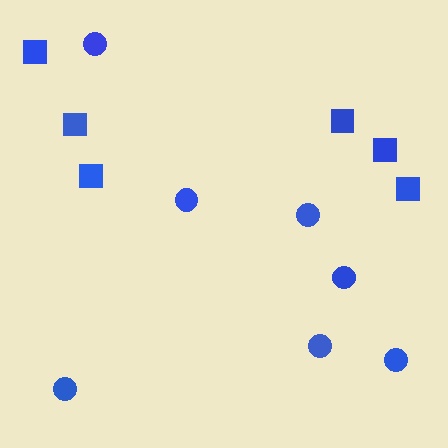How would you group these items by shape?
There are 2 groups: one group of circles (7) and one group of squares (6).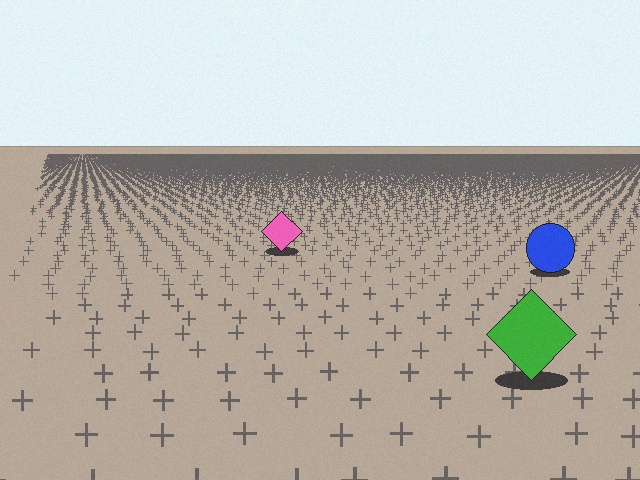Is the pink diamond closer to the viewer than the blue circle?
No. The blue circle is closer — you can tell from the texture gradient: the ground texture is coarser near it.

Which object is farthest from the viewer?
The pink diamond is farthest from the viewer. It appears smaller and the ground texture around it is denser.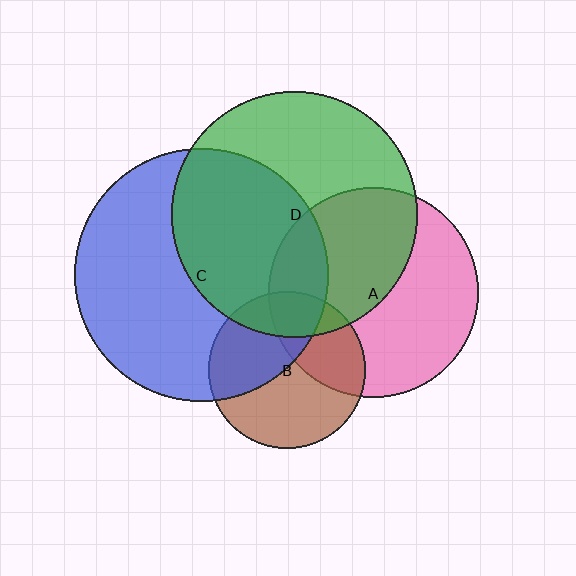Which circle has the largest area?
Circle C (blue).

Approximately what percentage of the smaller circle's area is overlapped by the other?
Approximately 35%.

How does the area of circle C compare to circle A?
Approximately 1.5 times.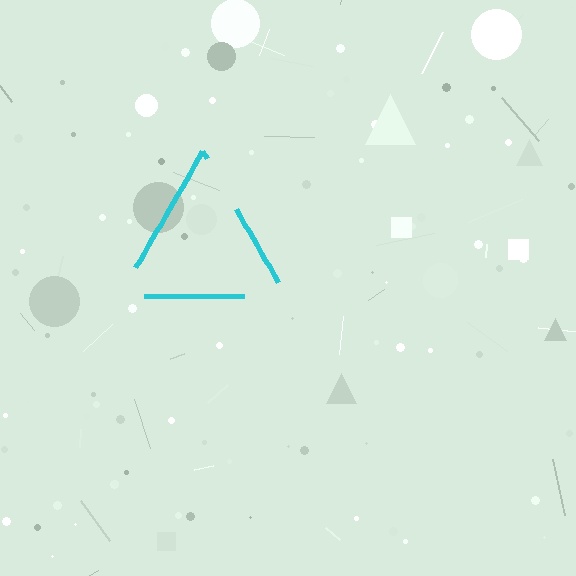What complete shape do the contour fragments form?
The contour fragments form a triangle.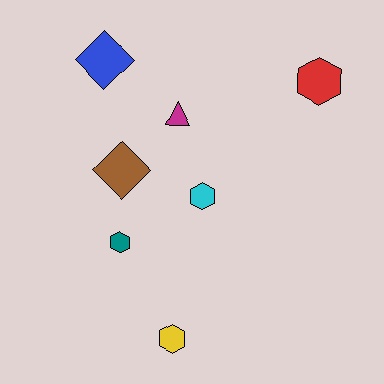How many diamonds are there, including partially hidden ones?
There are 2 diamonds.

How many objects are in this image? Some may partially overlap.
There are 7 objects.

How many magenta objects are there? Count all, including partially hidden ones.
There is 1 magenta object.